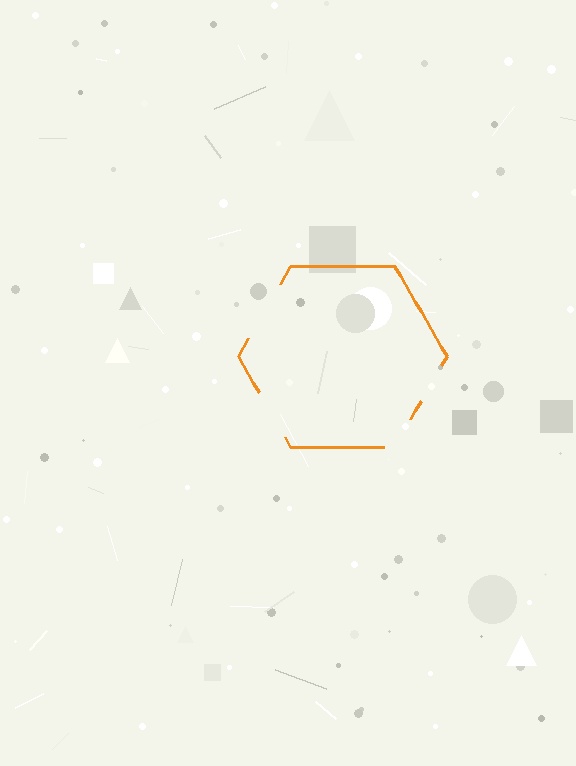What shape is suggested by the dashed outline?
The dashed outline suggests a hexagon.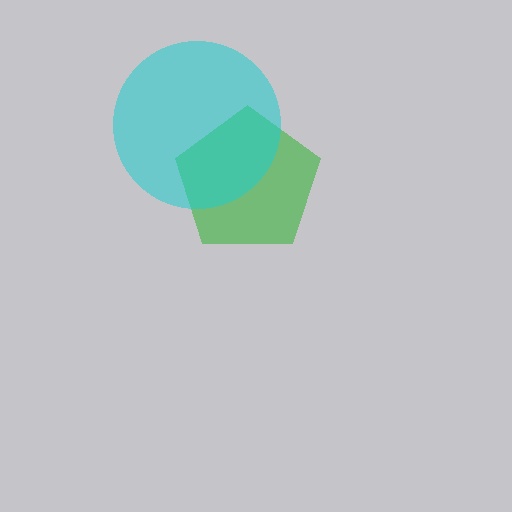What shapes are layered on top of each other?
The layered shapes are: a green pentagon, a cyan circle.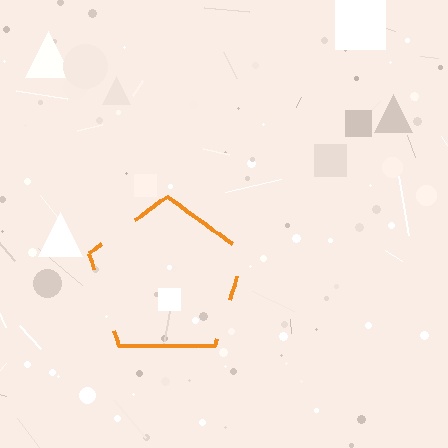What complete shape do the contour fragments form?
The contour fragments form a pentagon.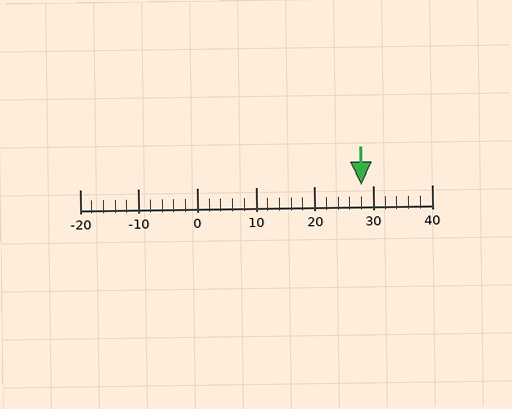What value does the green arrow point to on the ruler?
The green arrow points to approximately 28.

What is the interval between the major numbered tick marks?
The major tick marks are spaced 10 units apart.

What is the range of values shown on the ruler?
The ruler shows values from -20 to 40.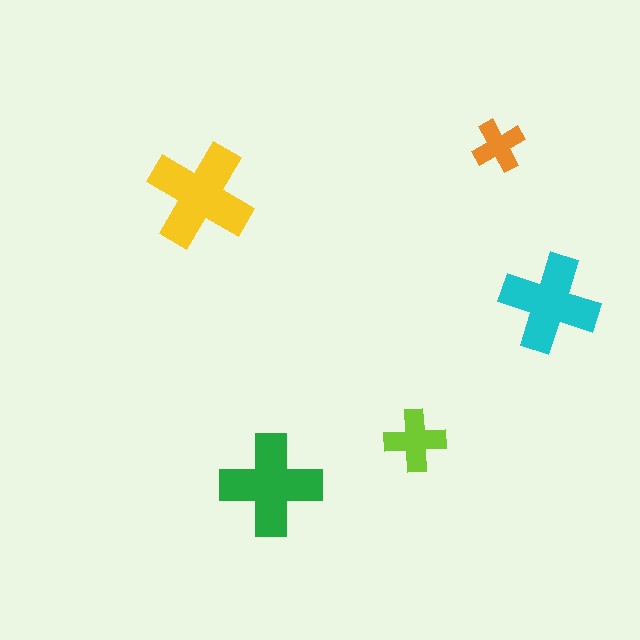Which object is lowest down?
The green cross is bottommost.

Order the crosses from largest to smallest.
the yellow one, the green one, the cyan one, the lime one, the orange one.